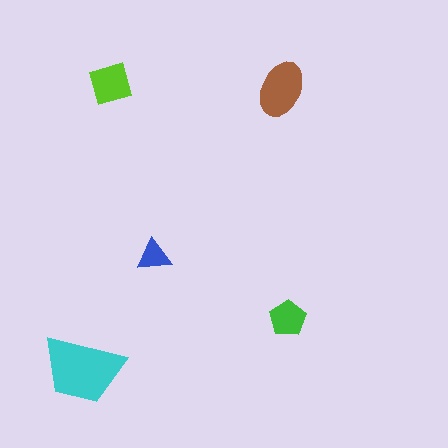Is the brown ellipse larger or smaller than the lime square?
Larger.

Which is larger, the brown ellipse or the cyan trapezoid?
The cyan trapezoid.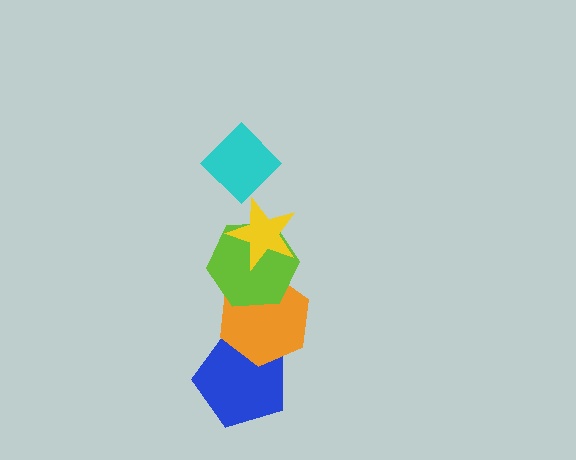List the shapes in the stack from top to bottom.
From top to bottom: the cyan diamond, the yellow star, the lime hexagon, the orange hexagon, the blue pentagon.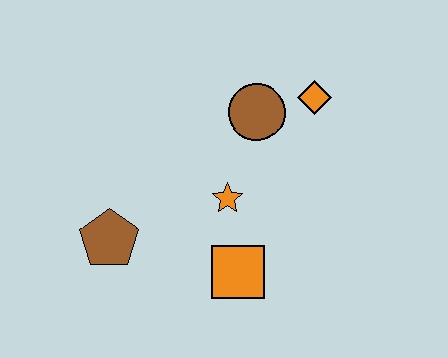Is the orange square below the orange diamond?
Yes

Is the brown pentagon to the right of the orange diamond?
No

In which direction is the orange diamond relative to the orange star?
The orange diamond is above the orange star.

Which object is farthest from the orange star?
The orange diamond is farthest from the orange star.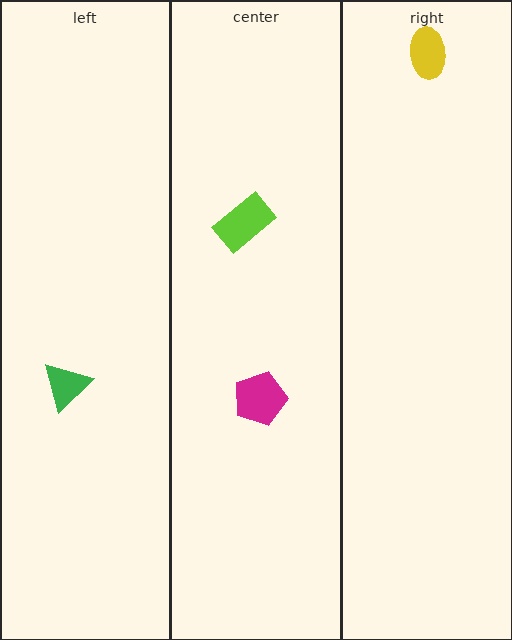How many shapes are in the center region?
2.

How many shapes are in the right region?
1.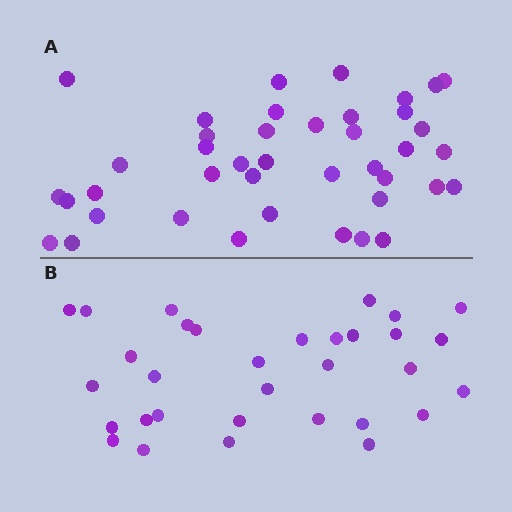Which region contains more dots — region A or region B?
Region A (the top region) has more dots.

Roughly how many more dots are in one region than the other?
Region A has roughly 8 or so more dots than region B.